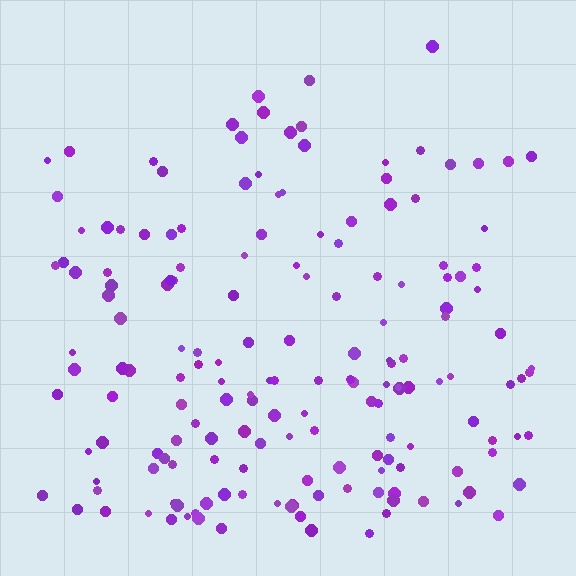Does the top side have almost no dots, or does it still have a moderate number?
Still a moderate number, just noticeably fewer than the bottom.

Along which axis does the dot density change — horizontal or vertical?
Vertical.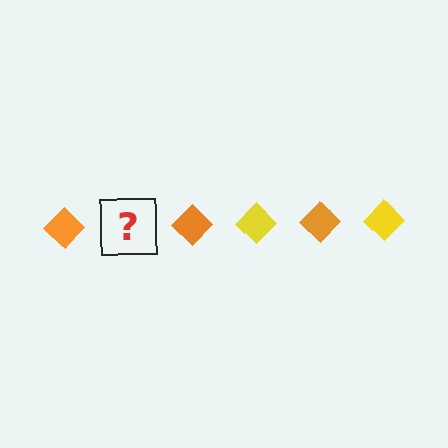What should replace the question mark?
The question mark should be replaced with a yellow diamond.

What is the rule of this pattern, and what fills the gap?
The rule is that the pattern cycles through orange, yellow diamonds. The gap should be filled with a yellow diamond.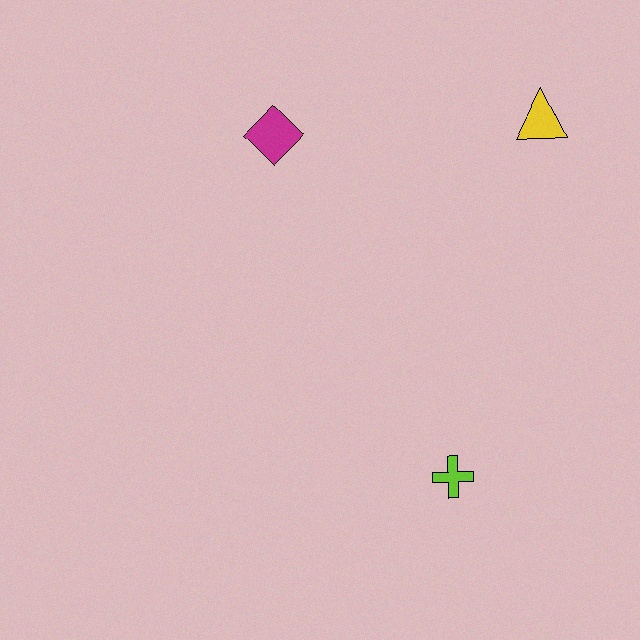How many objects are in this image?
There are 3 objects.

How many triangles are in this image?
There is 1 triangle.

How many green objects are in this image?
There are no green objects.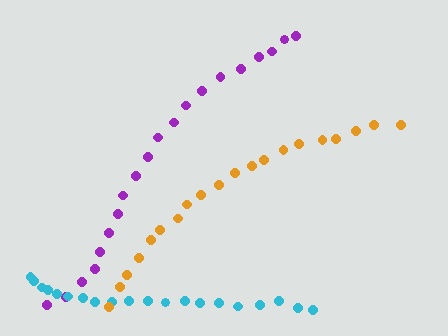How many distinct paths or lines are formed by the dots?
There are 3 distinct paths.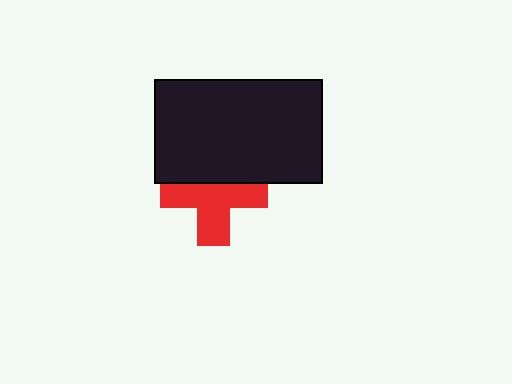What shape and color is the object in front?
The object in front is a black rectangle.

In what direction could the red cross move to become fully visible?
The red cross could move down. That would shift it out from behind the black rectangle entirely.